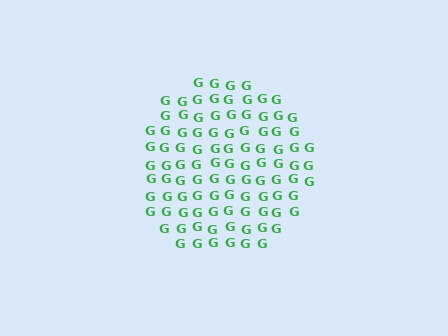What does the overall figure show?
The overall figure shows a circle.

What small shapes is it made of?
It is made of small letter G's.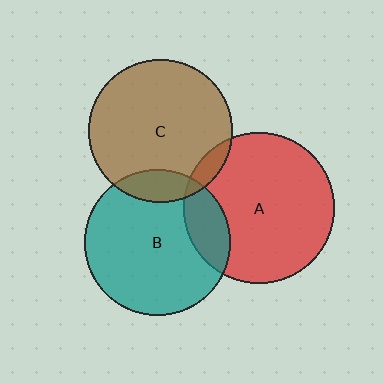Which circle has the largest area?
Circle A (red).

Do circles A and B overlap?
Yes.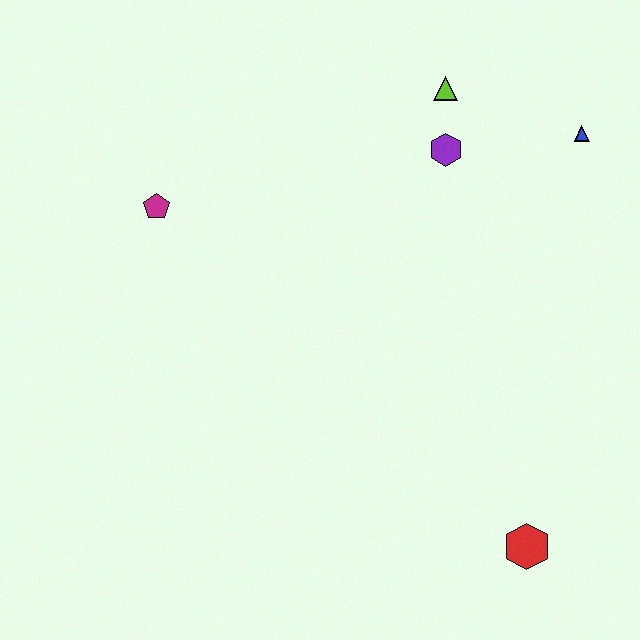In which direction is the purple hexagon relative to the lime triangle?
The purple hexagon is below the lime triangle.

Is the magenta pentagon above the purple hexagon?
No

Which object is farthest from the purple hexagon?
The red hexagon is farthest from the purple hexagon.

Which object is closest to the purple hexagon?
The lime triangle is closest to the purple hexagon.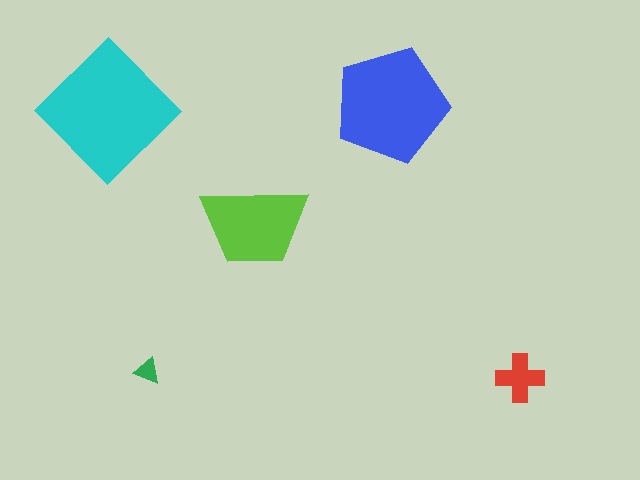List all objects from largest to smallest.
The cyan diamond, the blue pentagon, the lime trapezoid, the red cross, the green triangle.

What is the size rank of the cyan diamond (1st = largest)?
1st.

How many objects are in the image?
There are 5 objects in the image.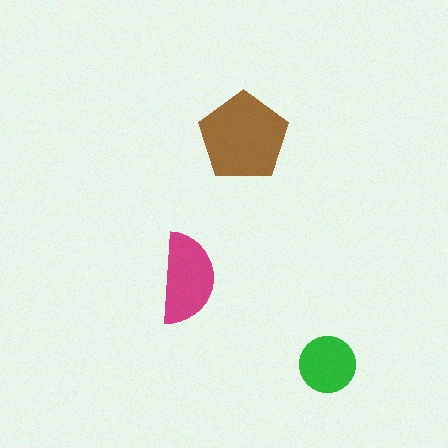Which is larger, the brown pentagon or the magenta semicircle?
The brown pentagon.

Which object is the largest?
The brown pentagon.